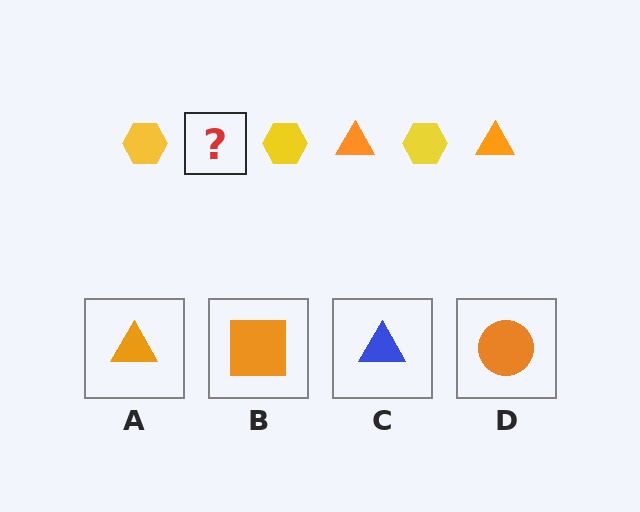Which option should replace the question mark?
Option A.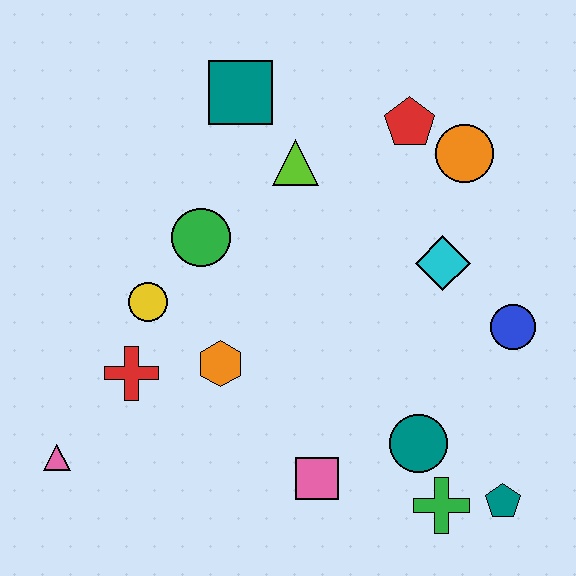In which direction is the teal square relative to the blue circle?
The teal square is to the left of the blue circle.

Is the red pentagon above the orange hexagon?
Yes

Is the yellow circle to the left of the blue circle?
Yes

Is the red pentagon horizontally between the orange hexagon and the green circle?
No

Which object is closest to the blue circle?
The cyan diamond is closest to the blue circle.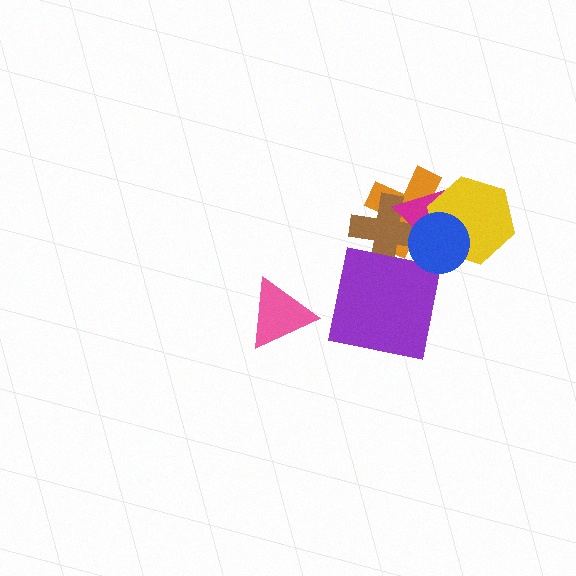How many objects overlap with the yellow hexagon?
3 objects overlap with the yellow hexagon.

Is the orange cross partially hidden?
Yes, it is partially covered by another shape.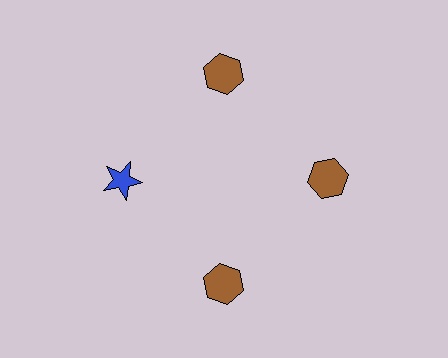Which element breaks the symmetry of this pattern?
The blue star at roughly the 9 o'clock position breaks the symmetry. All other shapes are brown hexagons.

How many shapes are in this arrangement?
There are 4 shapes arranged in a ring pattern.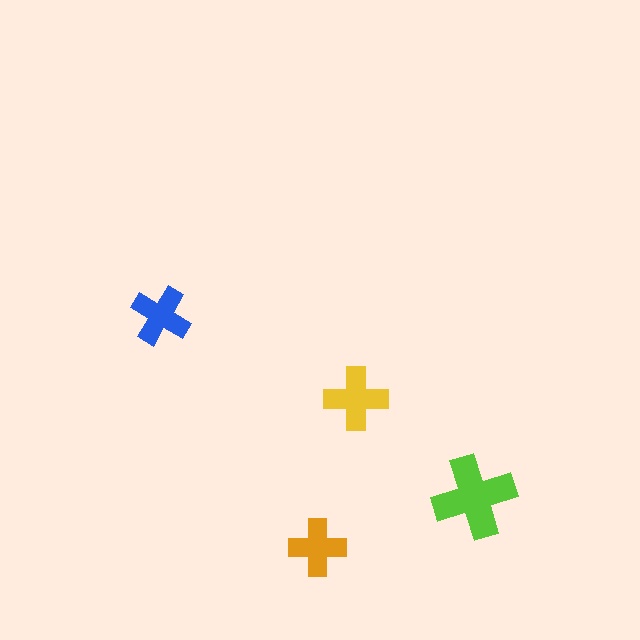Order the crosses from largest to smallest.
the lime one, the yellow one, the blue one, the orange one.